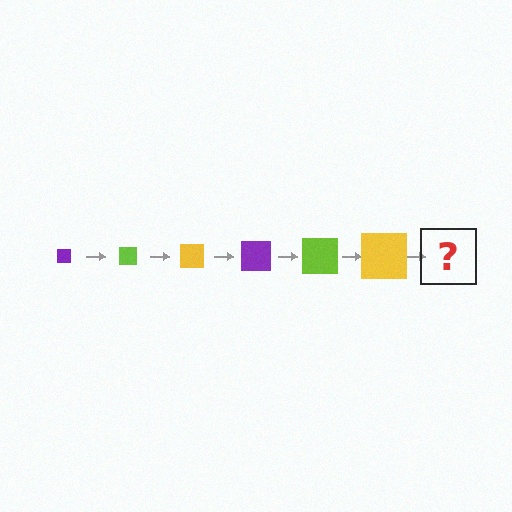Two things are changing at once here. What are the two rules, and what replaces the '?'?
The two rules are that the square grows larger each step and the color cycles through purple, lime, and yellow. The '?' should be a purple square, larger than the previous one.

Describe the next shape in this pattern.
It should be a purple square, larger than the previous one.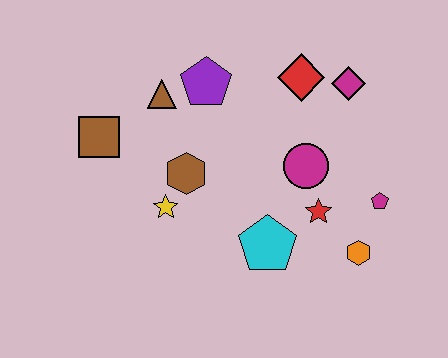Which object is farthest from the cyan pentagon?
The brown square is farthest from the cyan pentagon.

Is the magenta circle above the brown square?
No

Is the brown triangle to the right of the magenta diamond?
No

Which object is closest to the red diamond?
The magenta diamond is closest to the red diamond.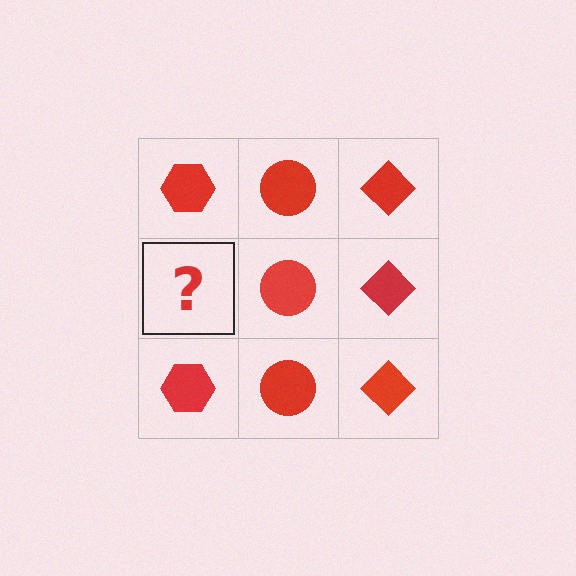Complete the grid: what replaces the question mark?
The question mark should be replaced with a red hexagon.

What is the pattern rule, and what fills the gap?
The rule is that each column has a consistent shape. The gap should be filled with a red hexagon.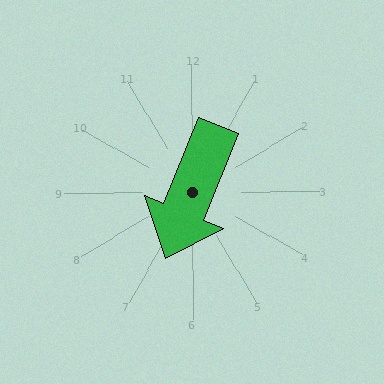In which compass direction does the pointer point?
South.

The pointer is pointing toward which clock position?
Roughly 7 o'clock.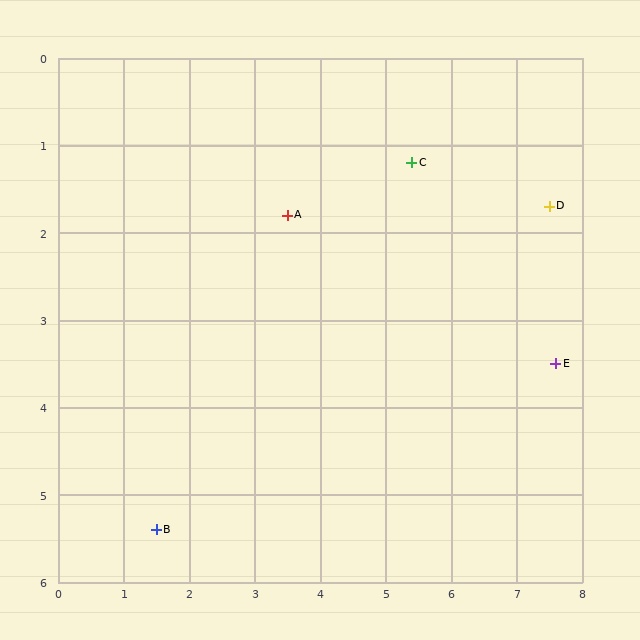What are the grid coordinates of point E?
Point E is at approximately (7.6, 3.5).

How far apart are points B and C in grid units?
Points B and C are about 5.7 grid units apart.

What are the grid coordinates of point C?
Point C is at approximately (5.4, 1.2).